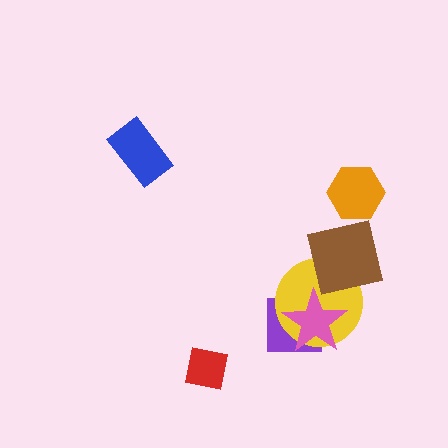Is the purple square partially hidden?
Yes, it is partially covered by another shape.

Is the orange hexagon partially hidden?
Yes, it is partially covered by another shape.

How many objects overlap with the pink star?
2 objects overlap with the pink star.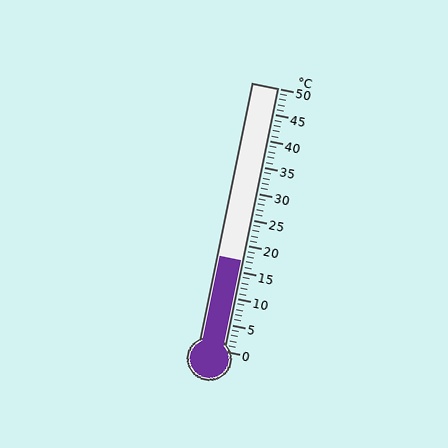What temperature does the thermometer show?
The thermometer shows approximately 17°C.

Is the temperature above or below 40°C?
The temperature is below 40°C.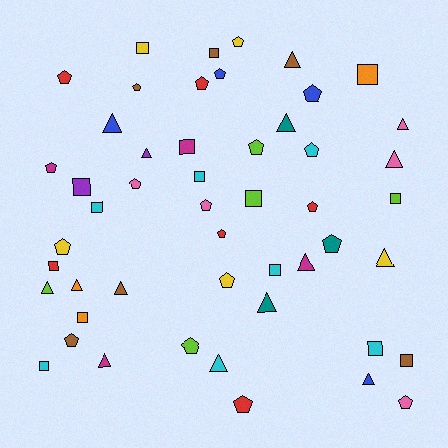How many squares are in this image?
There are 15 squares.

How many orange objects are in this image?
There are 3 orange objects.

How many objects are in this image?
There are 50 objects.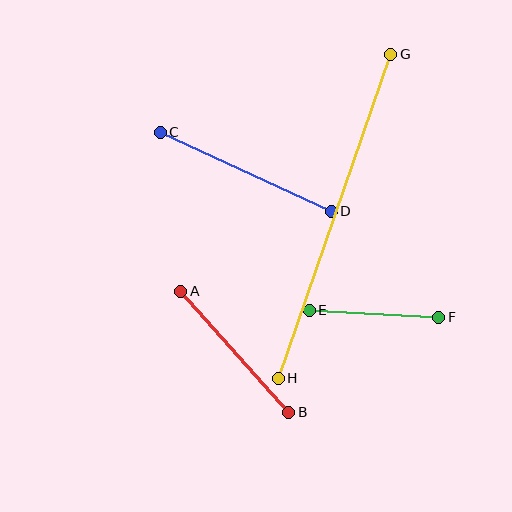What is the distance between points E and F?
The distance is approximately 130 pixels.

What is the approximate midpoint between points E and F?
The midpoint is at approximately (374, 314) pixels.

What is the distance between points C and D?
The distance is approximately 188 pixels.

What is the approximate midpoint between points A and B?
The midpoint is at approximately (235, 352) pixels.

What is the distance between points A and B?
The distance is approximately 162 pixels.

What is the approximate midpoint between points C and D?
The midpoint is at approximately (246, 172) pixels.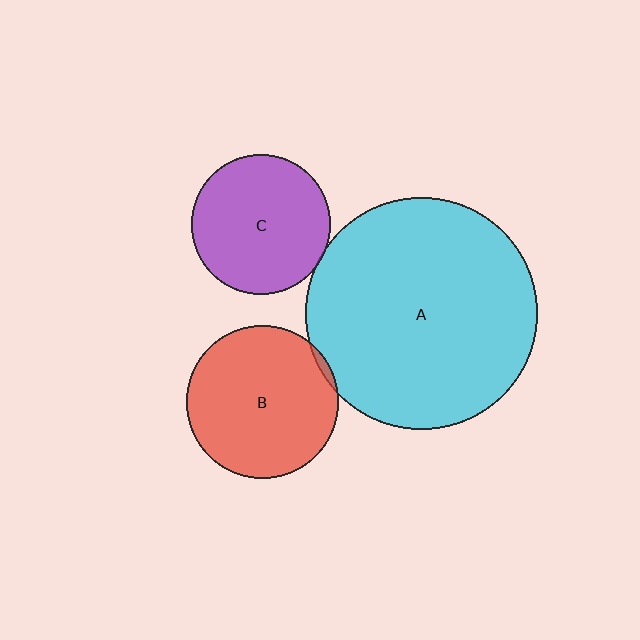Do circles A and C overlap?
Yes.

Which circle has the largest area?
Circle A (cyan).